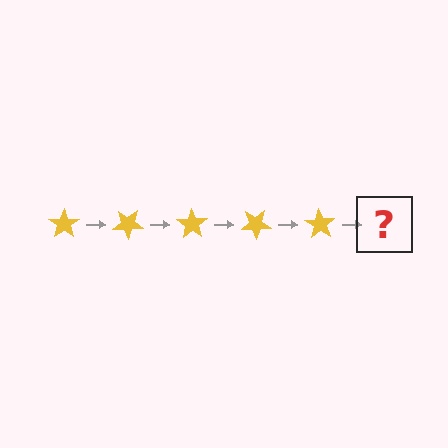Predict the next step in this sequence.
The next step is a yellow star rotated 175 degrees.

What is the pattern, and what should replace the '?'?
The pattern is that the star rotates 35 degrees each step. The '?' should be a yellow star rotated 175 degrees.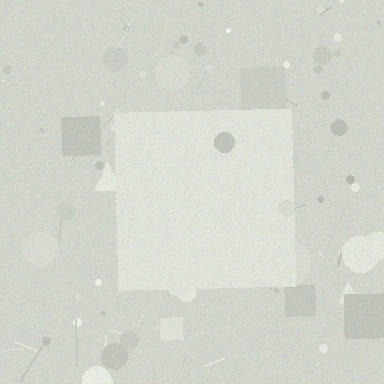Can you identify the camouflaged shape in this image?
The camouflaged shape is a square.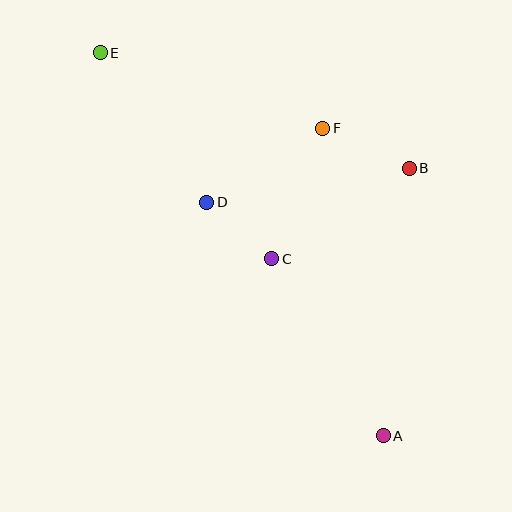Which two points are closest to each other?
Points C and D are closest to each other.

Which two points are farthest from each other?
Points A and E are farthest from each other.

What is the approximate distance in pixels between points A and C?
The distance between A and C is approximately 209 pixels.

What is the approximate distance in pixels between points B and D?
The distance between B and D is approximately 206 pixels.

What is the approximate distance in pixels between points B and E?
The distance between B and E is approximately 330 pixels.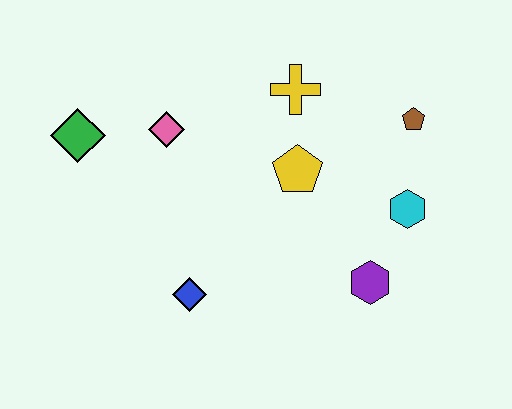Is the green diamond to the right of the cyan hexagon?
No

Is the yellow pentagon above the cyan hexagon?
Yes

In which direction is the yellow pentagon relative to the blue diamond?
The yellow pentagon is above the blue diamond.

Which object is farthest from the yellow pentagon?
The green diamond is farthest from the yellow pentagon.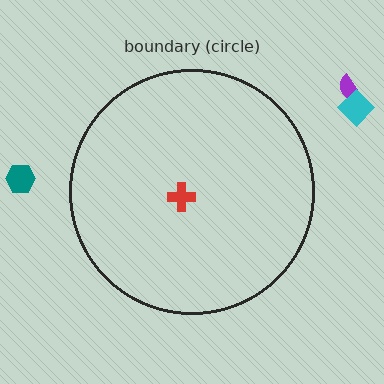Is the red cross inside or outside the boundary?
Inside.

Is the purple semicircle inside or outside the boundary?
Outside.